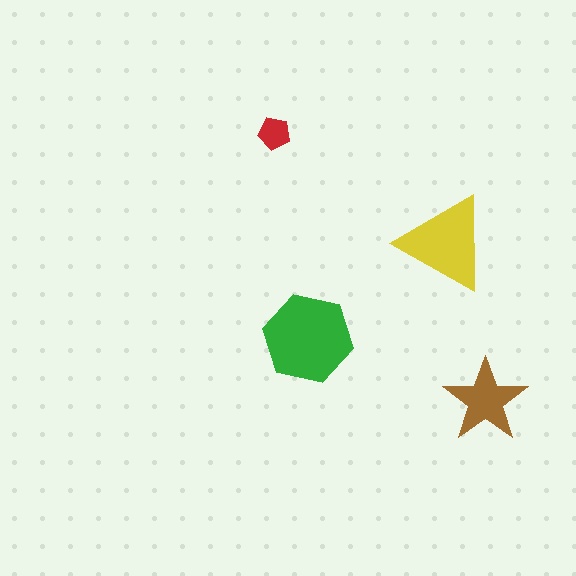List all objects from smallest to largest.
The red pentagon, the brown star, the yellow triangle, the green hexagon.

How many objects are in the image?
There are 4 objects in the image.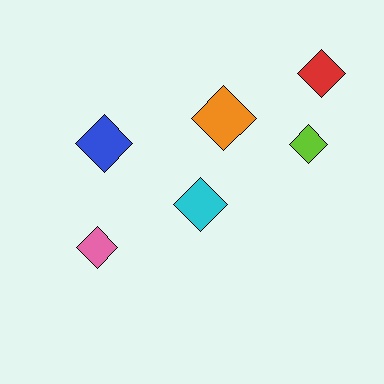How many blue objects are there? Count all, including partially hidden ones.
There is 1 blue object.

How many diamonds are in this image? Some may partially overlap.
There are 6 diamonds.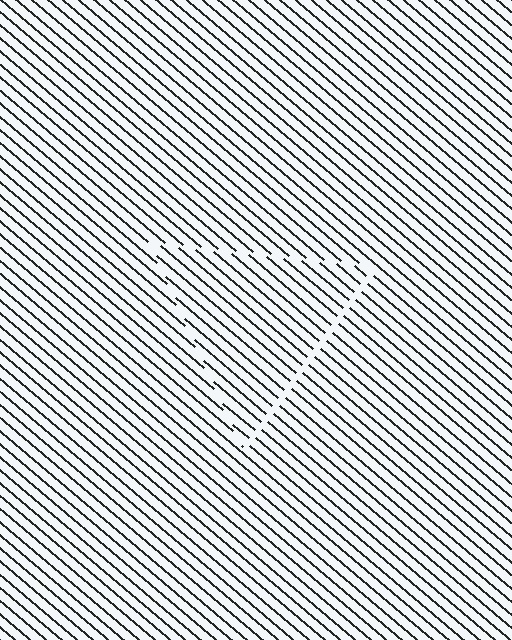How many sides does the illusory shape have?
3 sides — the line-ends trace a triangle.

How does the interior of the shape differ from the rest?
The interior of the shape contains the same grating, shifted by half a period — the contour is defined by the phase discontinuity where line-ends from the inner and outer gratings abut.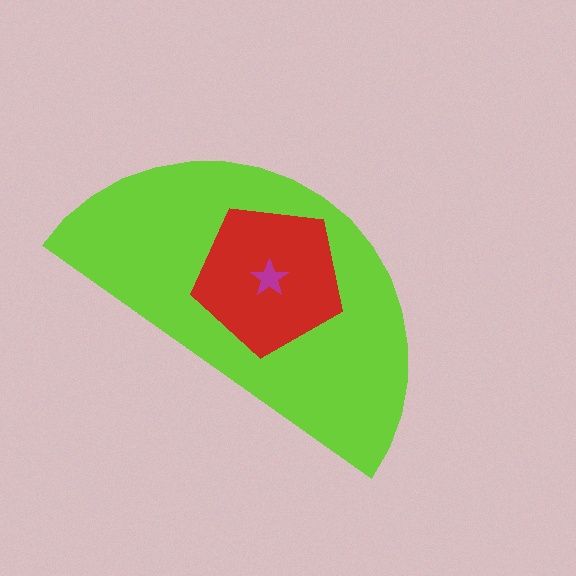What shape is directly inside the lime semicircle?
The red pentagon.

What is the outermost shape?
The lime semicircle.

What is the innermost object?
The magenta star.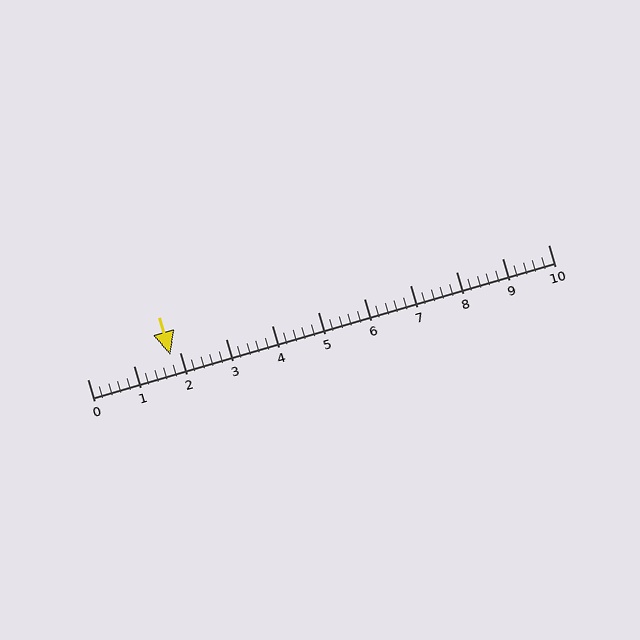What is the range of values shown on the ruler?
The ruler shows values from 0 to 10.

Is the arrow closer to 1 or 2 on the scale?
The arrow is closer to 2.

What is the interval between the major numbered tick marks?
The major tick marks are spaced 1 units apart.